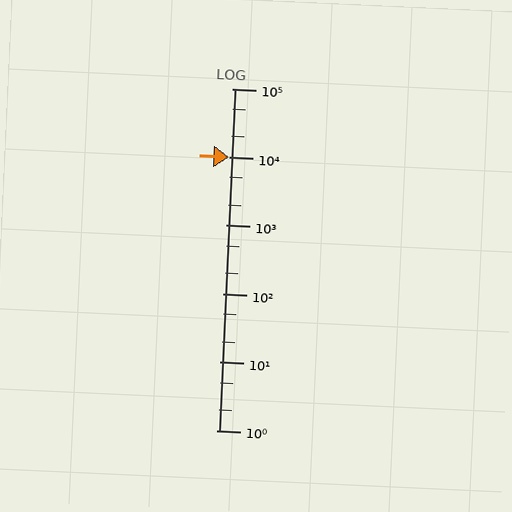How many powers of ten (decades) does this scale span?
The scale spans 5 decades, from 1 to 100000.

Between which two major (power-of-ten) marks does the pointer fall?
The pointer is between 10000 and 100000.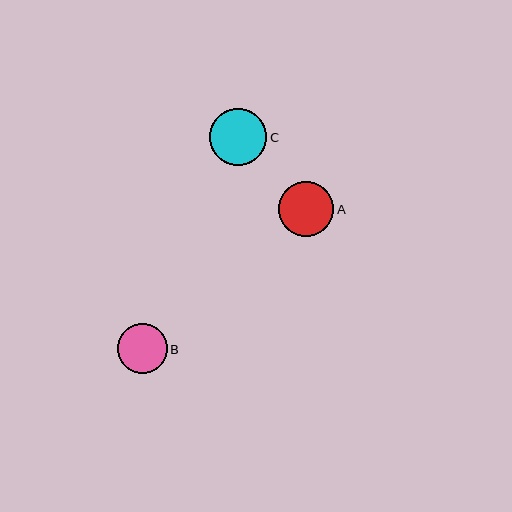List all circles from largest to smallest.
From largest to smallest: C, A, B.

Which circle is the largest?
Circle C is the largest with a size of approximately 57 pixels.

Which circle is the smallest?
Circle B is the smallest with a size of approximately 50 pixels.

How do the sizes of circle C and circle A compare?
Circle C and circle A are approximately the same size.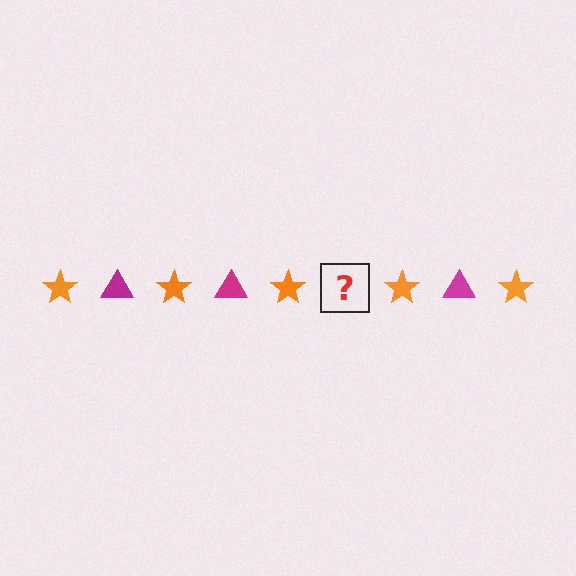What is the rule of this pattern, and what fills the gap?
The rule is that the pattern alternates between orange star and magenta triangle. The gap should be filled with a magenta triangle.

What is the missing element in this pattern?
The missing element is a magenta triangle.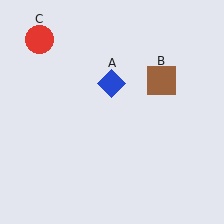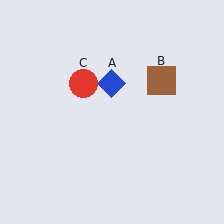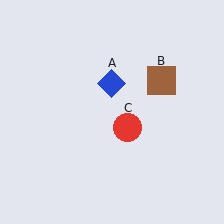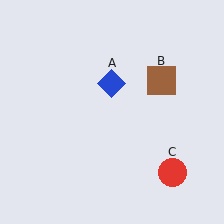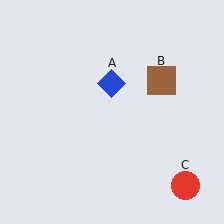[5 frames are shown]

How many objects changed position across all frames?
1 object changed position: red circle (object C).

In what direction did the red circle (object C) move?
The red circle (object C) moved down and to the right.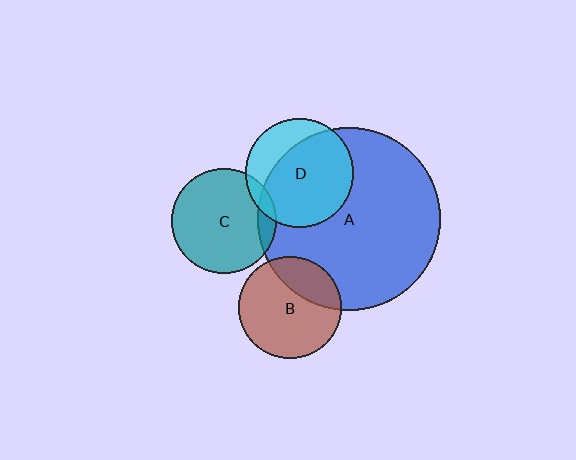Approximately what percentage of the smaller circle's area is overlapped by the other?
Approximately 70%.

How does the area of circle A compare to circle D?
Approximately 2.9 times.